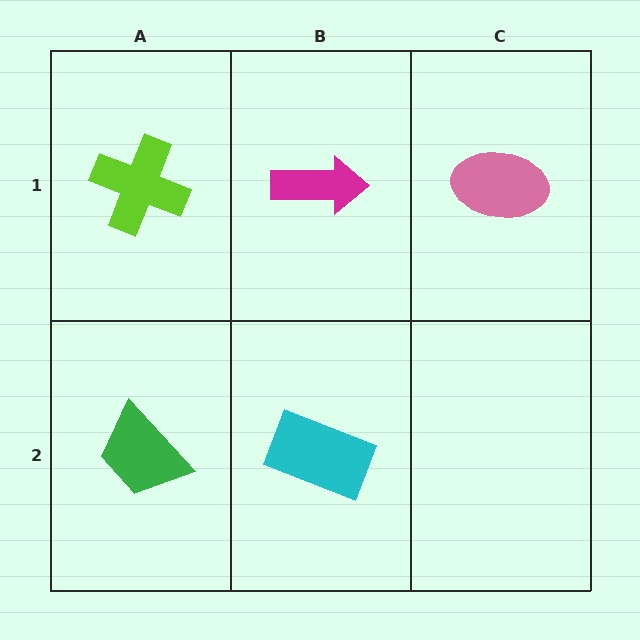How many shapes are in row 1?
3 shapes.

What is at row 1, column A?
A lime cross.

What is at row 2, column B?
A cyan rectangle.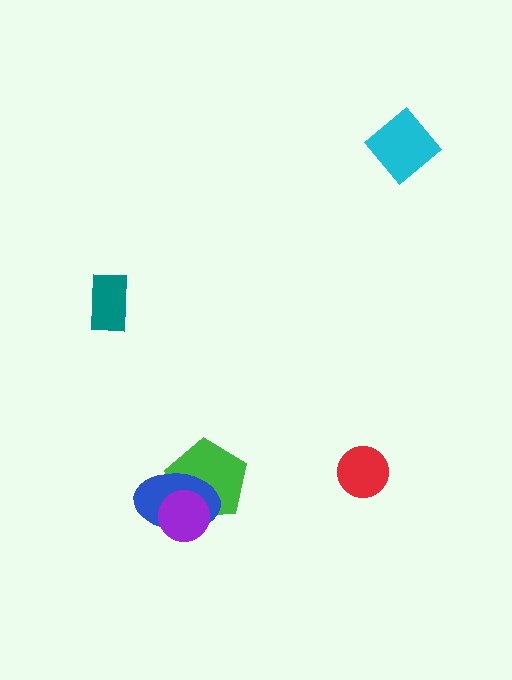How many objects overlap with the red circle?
0 objects overlap with the red circle.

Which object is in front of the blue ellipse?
The purple circle is in front of the blue ellipse.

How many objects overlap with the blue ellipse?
2 objects overlap with the blue ellipse.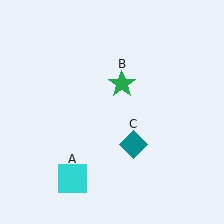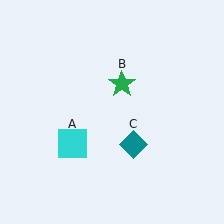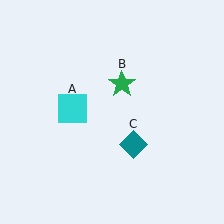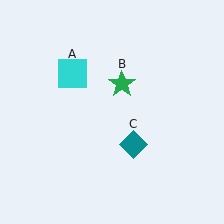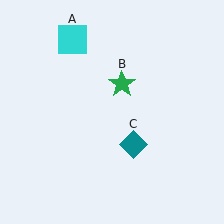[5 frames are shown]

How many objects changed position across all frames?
1 object changed position: cyan square (object A).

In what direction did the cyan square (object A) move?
The cyan square (object A) moved up.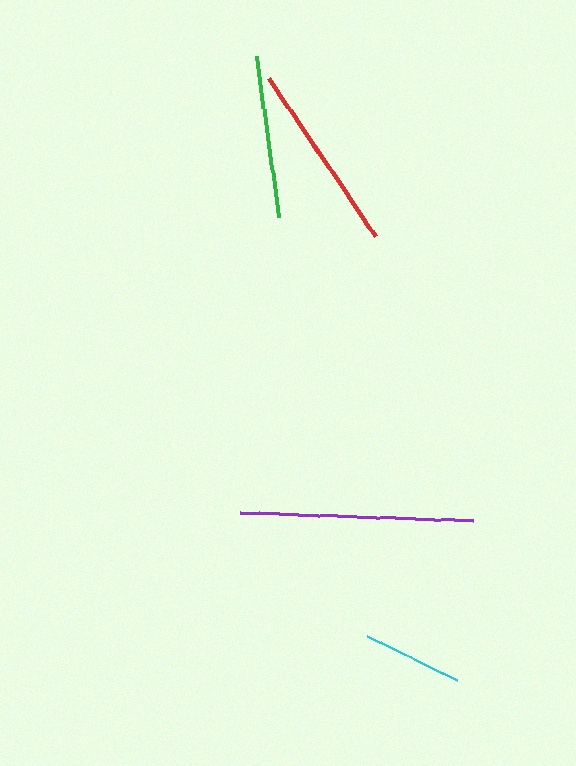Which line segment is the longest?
The purple line is the longest at approximately 233 pixels.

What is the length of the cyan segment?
The cyan segment is approximately 99 pixels long.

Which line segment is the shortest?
The cyan line is the shortest at approximately 99 pixels.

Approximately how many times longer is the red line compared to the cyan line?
The red line is approximately 1.9 times the length of the cyan line.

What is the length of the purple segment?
The purple segment is approximately 233 pixels long.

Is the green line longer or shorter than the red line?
The red line is longer than the green line.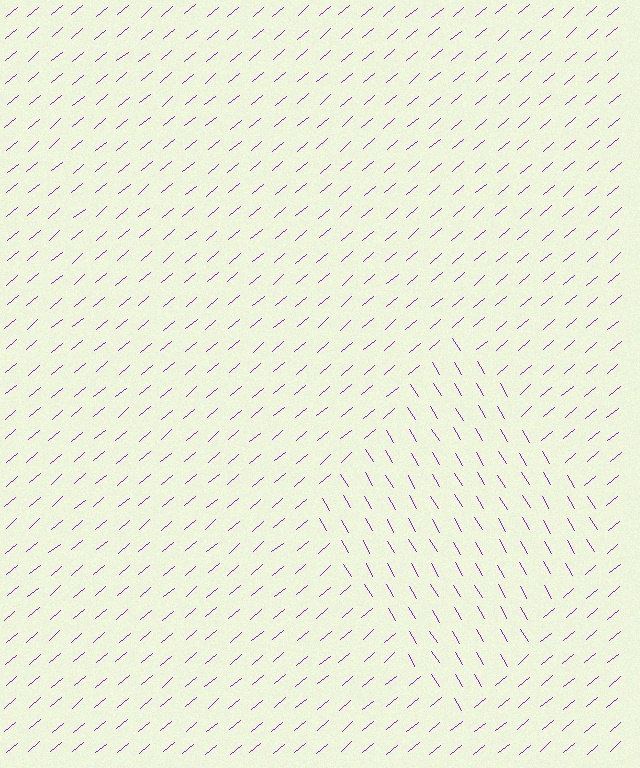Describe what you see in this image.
The image is filled with small purple line segments. A diamond region in the image has lines oriented differently from the surrounding lines, creating a visible texture boundary.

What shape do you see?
I see a diamond.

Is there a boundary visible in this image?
Yes, there is a texture boundary formed by a change in line orientation.